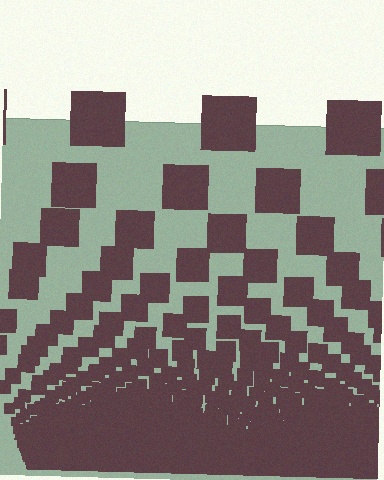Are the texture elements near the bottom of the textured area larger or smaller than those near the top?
Smaller. The gradient is inverted — elements near the bottom are smaller and denser.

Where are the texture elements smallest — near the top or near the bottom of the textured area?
Near the bottom.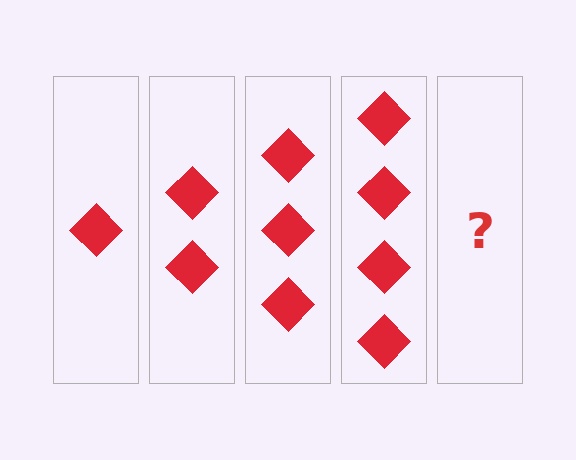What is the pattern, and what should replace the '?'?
The pattern is that each step adds one more diamond. The '?' should be 5 diamonds.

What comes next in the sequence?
The next element should be 5 diamonds.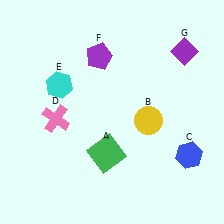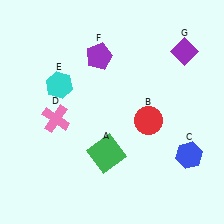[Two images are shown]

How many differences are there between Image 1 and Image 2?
There is 1 difference between the two images.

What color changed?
The circle (B) changed from yellow in Image 1 to red in Image 2.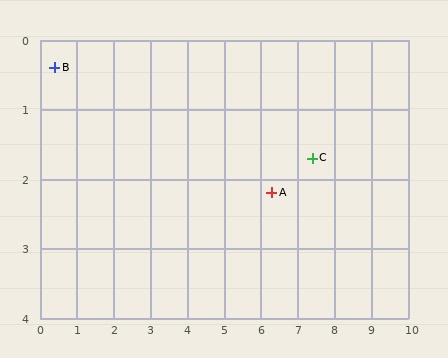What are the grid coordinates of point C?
Point C is at approximately (7.4, 1.7).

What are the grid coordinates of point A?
Point A is at approximately (6.3, 2.2).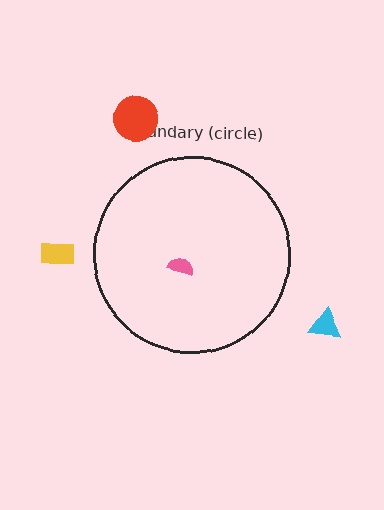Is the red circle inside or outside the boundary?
Outside.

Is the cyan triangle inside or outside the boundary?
Outside.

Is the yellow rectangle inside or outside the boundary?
Outside.